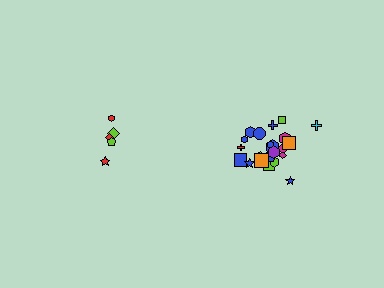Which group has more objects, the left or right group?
The right group.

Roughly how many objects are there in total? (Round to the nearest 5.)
Roughly 30 objects in total.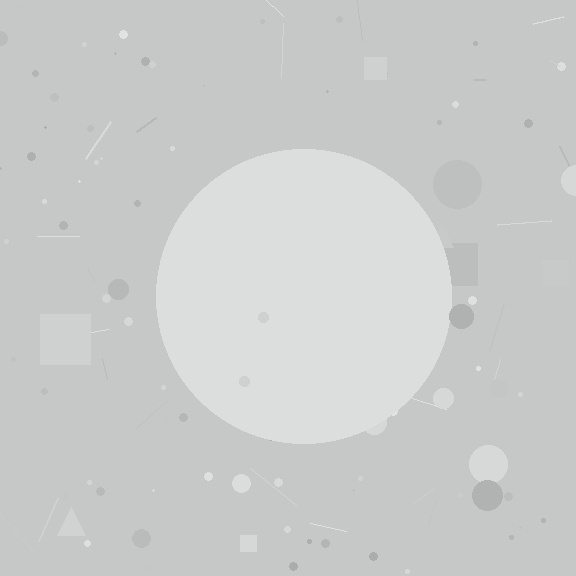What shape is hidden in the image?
A circle is hidden in the image.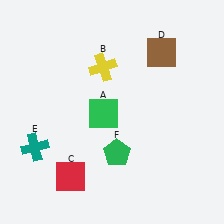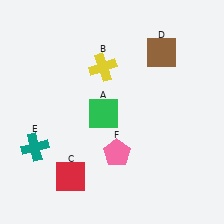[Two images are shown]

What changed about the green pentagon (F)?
In Image 1, F is green. In Image 2, it changed to pink.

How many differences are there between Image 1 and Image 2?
There is 1 difference between the two images.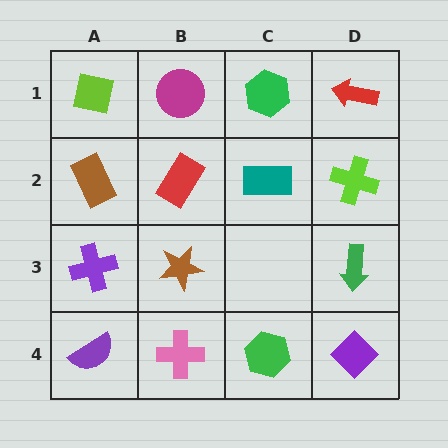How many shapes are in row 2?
4 shapes.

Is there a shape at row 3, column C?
No, that cell is empty.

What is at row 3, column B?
A brown star.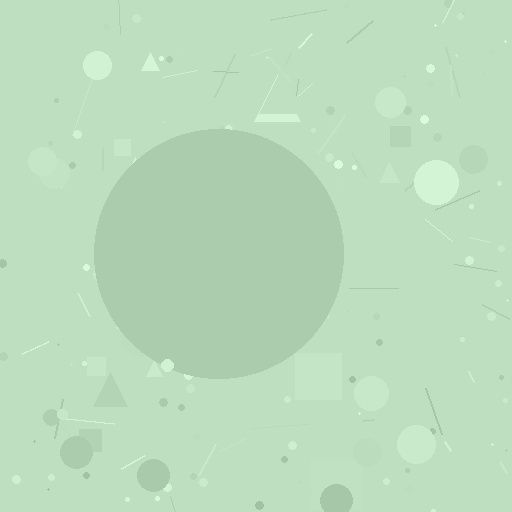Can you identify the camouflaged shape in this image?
The camouflaged shape is a circle.